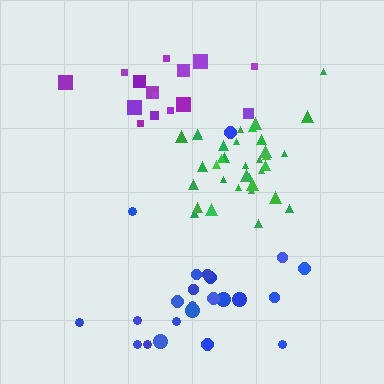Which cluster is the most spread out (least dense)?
Blue.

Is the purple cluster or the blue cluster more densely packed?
Purple.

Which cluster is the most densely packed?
Green.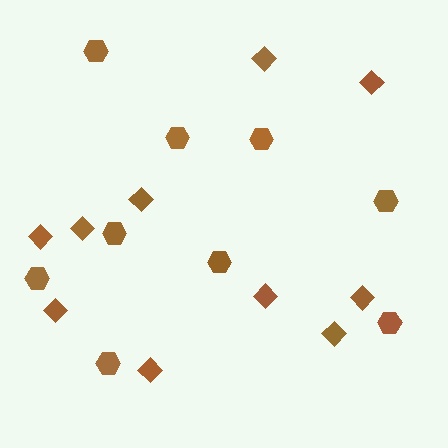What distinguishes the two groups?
There are 2 groups: one group of diamonds (10) and one group of hexagons (9).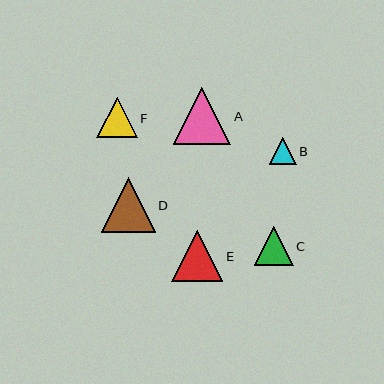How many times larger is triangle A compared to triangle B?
Triangle A is approximately 2.1 times the size of triangle B.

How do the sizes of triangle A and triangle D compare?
Triangle A and triangle D are approximately the same size.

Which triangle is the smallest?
Triangle B is the smallest with a size of approximately 27 pixels.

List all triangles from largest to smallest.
From largest to smallest: A, D, E, F, C, B.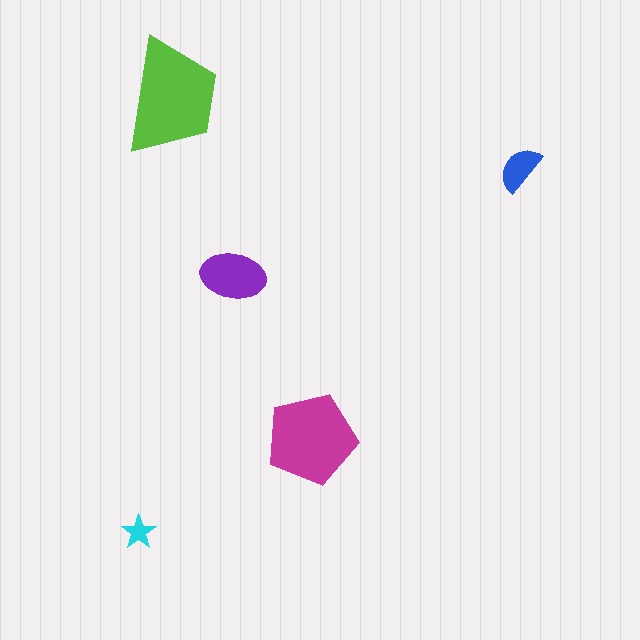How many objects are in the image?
There are 5 objects in the image.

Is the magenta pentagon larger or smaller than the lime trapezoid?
Smaller.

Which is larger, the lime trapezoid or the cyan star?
The lime trapezoid.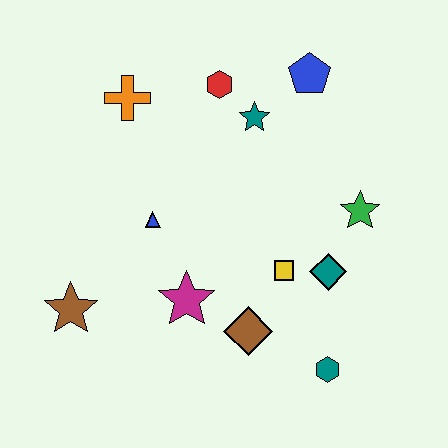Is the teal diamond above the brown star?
Yes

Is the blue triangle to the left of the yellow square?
Yes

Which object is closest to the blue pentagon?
The teal star is closest to the blue pentagon.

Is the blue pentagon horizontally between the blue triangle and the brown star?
No